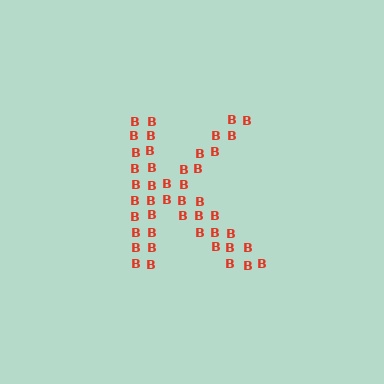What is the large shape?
The large shape is the letter K.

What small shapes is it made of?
It is made of small letter B's.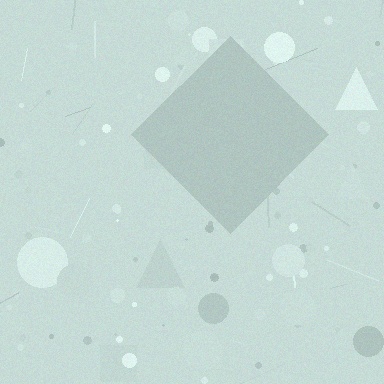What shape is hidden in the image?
A diamond is hidden in the image.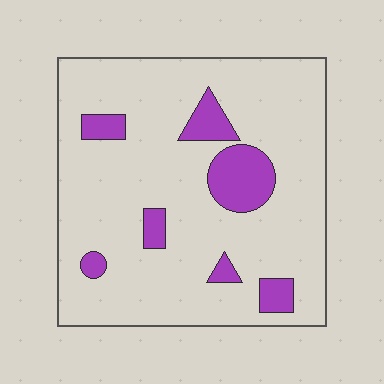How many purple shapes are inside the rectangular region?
7.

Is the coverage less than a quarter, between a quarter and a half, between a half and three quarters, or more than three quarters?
Less than a quarter.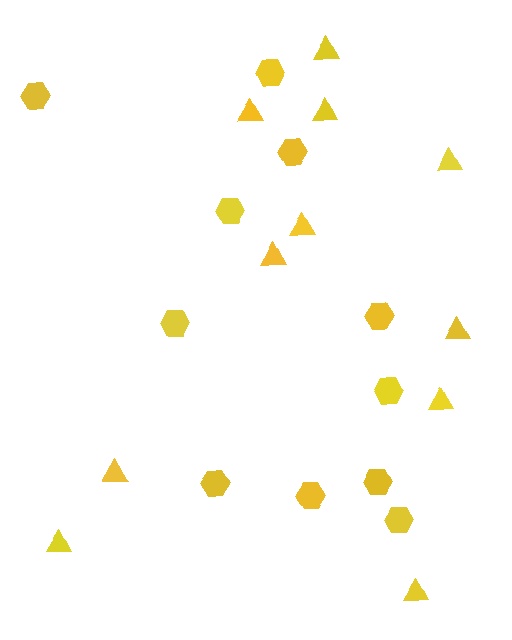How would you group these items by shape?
There are 2 groups: one group of hexagons (11) and one group of triangles (11).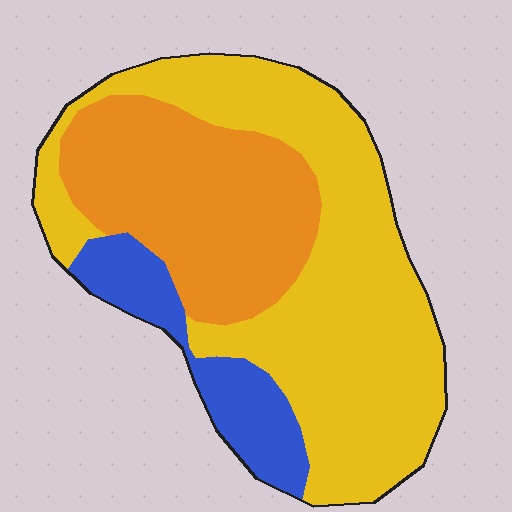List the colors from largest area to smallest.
From largest to smallest: yellow, orange, blue.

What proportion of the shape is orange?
Orange takes up between a quarter and a half of the shape.